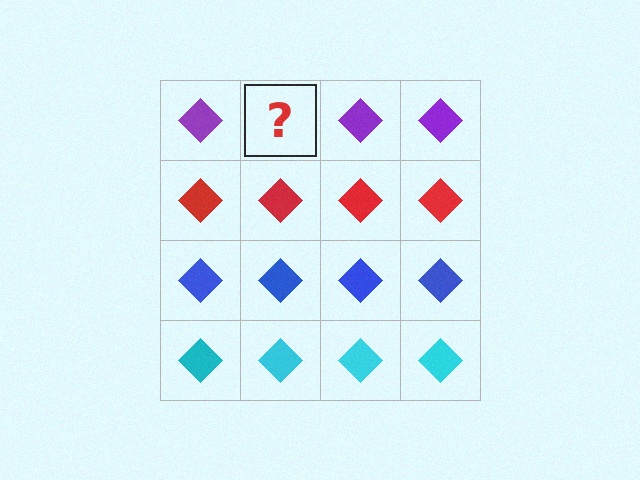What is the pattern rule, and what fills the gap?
The rule is that each row has a consistent color. The gap should be filled with a purple diamond.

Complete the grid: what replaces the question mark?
The question mark should be replaced with a purple diamond.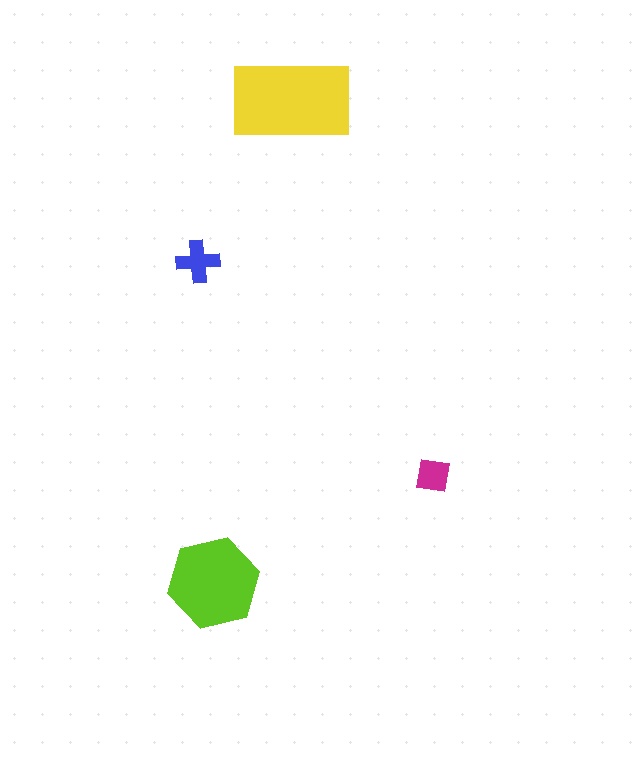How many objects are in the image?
There are 4 objects in the image.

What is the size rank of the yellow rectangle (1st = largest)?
1st.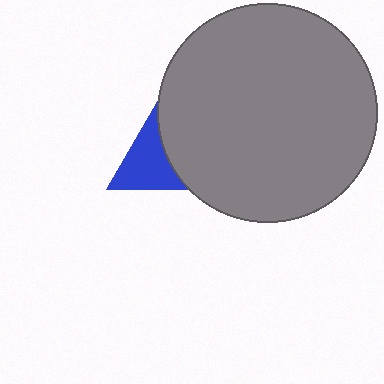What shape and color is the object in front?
The object in front is a gray circle.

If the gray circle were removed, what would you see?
You would see the complete blue triangle.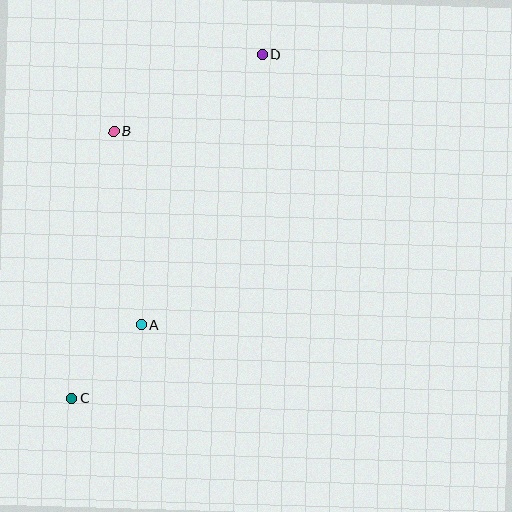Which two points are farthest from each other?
Points C and D are farthest from each other.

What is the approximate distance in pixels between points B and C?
The distance between B and C is approximately 270 pixels.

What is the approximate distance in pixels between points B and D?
The distance between B and D is approximately 167 pixels.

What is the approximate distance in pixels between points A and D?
The distance between A and D is approximately 296 pixels.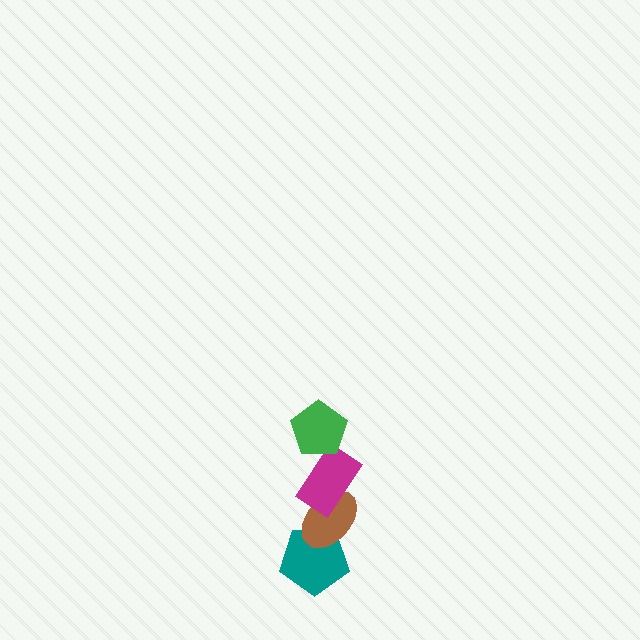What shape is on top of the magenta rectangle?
The green pentagon is on top of the magenta rectangle.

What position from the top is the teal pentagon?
The teal pentagon is 4th from the top.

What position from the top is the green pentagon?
The green pentagon is 1st from the top.